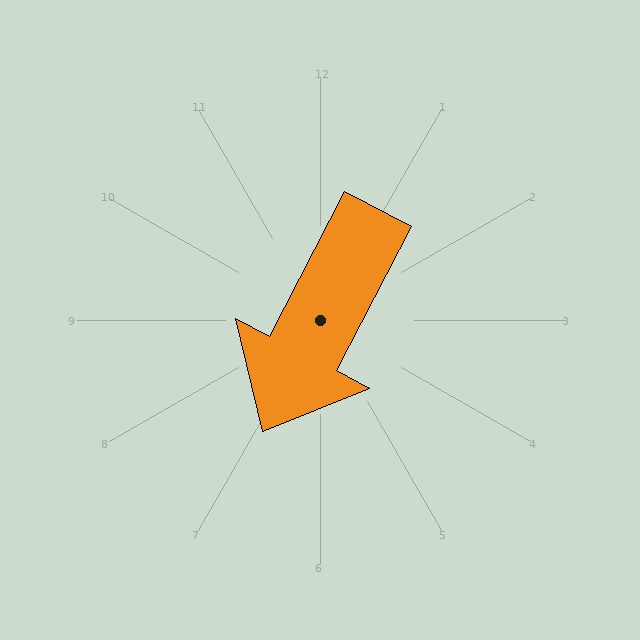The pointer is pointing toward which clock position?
Roughly 7 o'clock.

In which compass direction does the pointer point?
Southwest.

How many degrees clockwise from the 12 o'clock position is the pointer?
Approximately 207 degrees.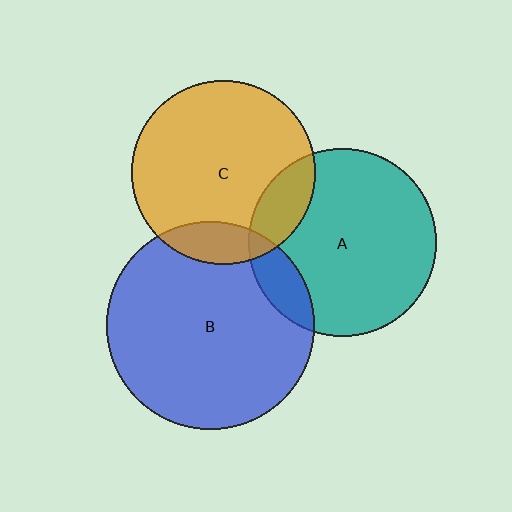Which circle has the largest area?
Circle B (blue).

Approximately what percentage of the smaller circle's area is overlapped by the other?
Approximately 15%.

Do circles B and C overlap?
Yes.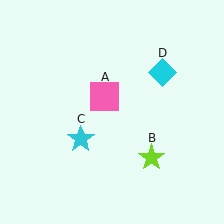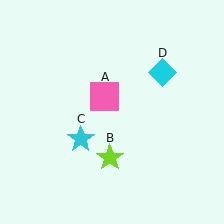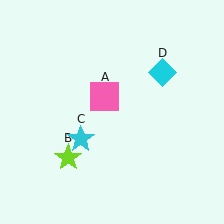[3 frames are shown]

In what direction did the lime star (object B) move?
The lime star (object B) moved left.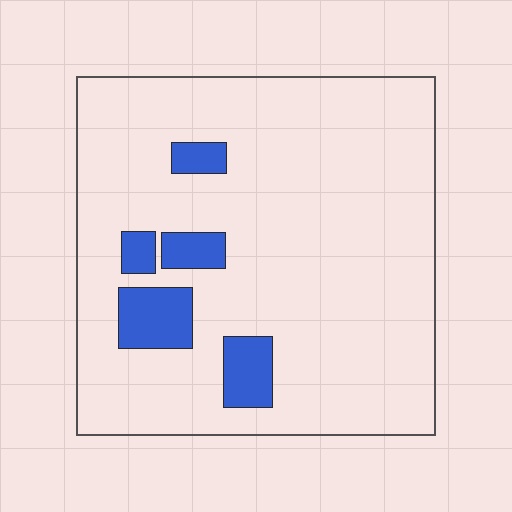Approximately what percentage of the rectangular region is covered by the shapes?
Approximately 10%.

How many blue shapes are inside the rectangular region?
5.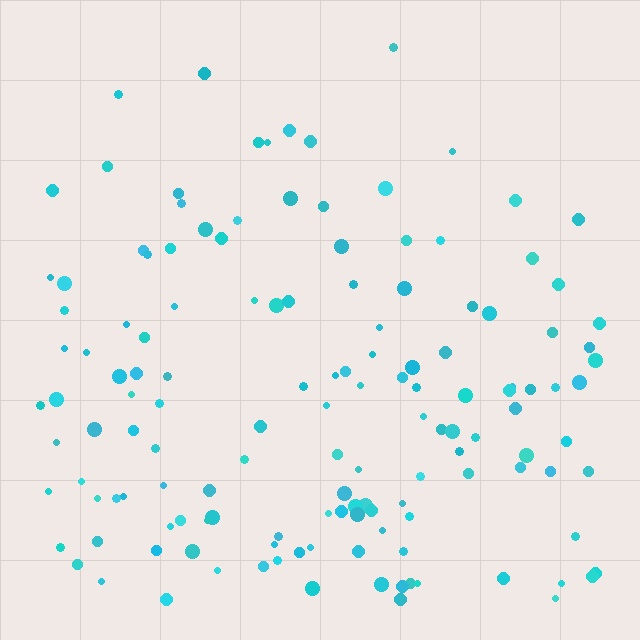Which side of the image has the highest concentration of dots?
The bottom.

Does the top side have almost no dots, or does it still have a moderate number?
Still a moderate number, just noticeably fewer than the bottom.